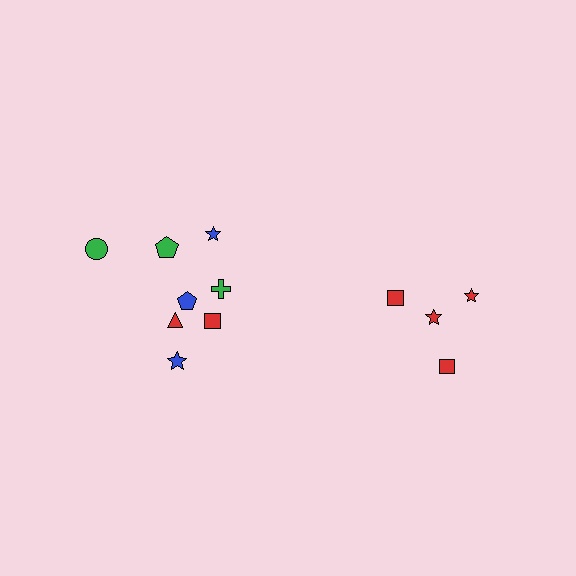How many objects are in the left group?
There are 8 objects.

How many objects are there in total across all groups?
There are 12 objects.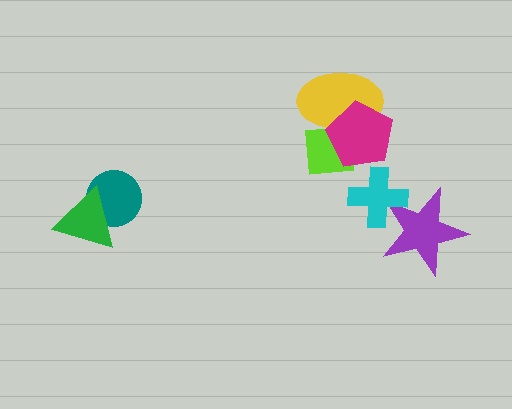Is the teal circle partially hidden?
Yes, it is partially covered by another shape.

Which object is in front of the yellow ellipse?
The magenta pentagon is in front of the yellow ellipse.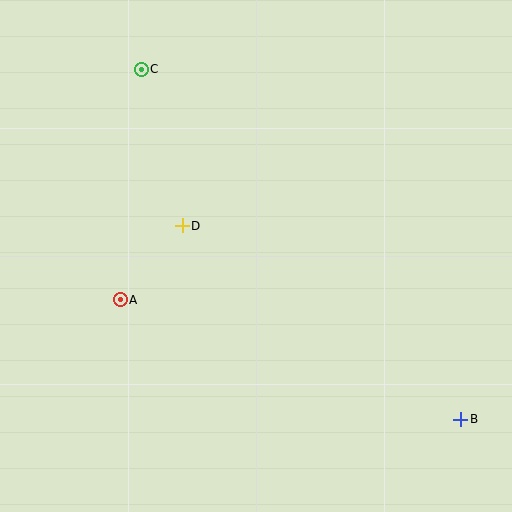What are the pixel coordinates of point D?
Point D is at (182, 226).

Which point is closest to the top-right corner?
Point C is closest to the top-right corner.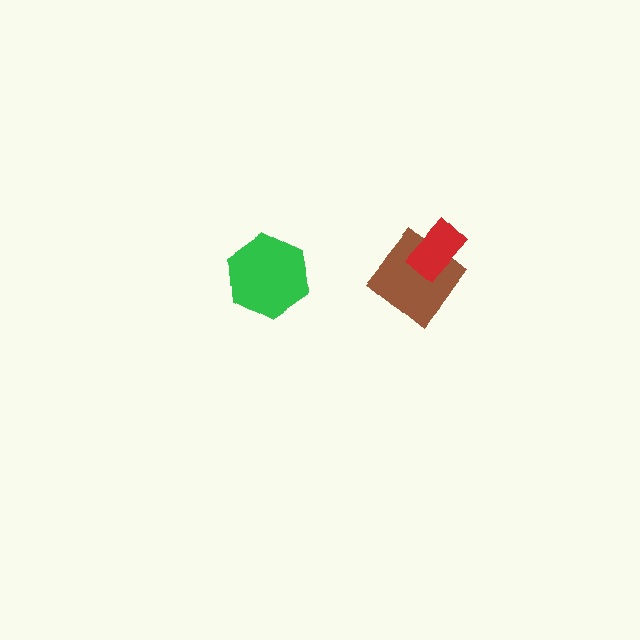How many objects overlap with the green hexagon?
0 objects overlap with the green hexagon.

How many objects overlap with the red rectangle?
1 object overlaps with the red rectangle.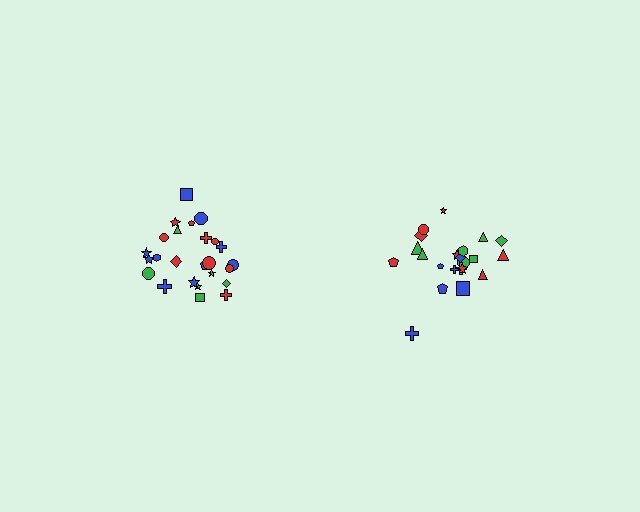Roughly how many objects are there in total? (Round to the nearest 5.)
Roughly 45 objects in total.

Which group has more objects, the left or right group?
The left group.